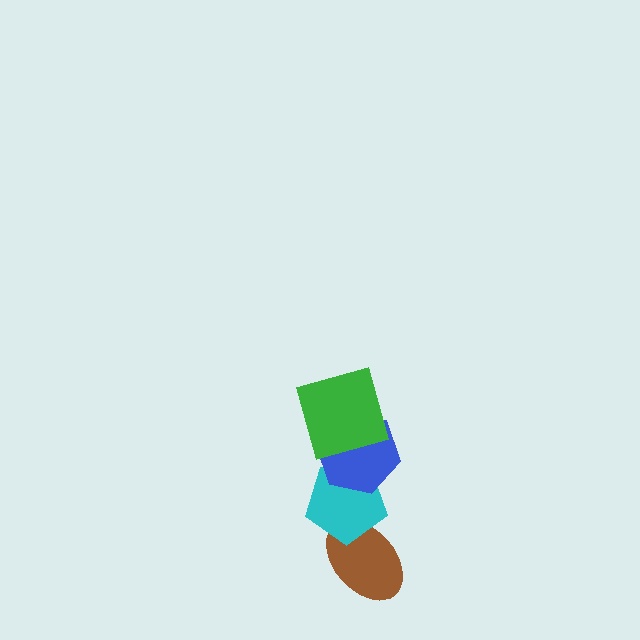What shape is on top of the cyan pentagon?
The blue hexagon is on top of the cyan pentagon.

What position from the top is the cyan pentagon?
The cyan pentagon is 3rd from the top.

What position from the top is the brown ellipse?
The brown ellipse is 4th from the top.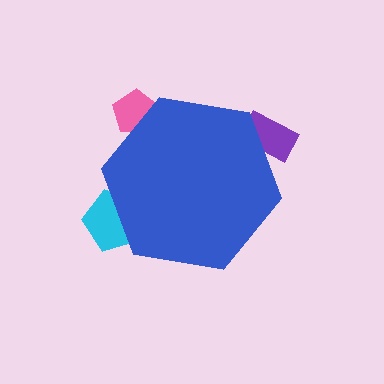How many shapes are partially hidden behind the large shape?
3 shapes are partially hidden.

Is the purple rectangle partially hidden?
Yes, the purple rectangle is partially hidden behind the blue hexagon.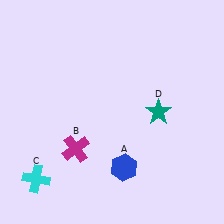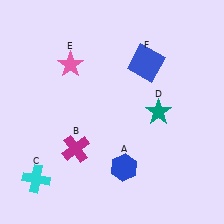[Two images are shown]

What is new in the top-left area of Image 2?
A pink star (E) was added in the top-left area of Image 2.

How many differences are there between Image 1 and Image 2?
There are 2 differences between the two images.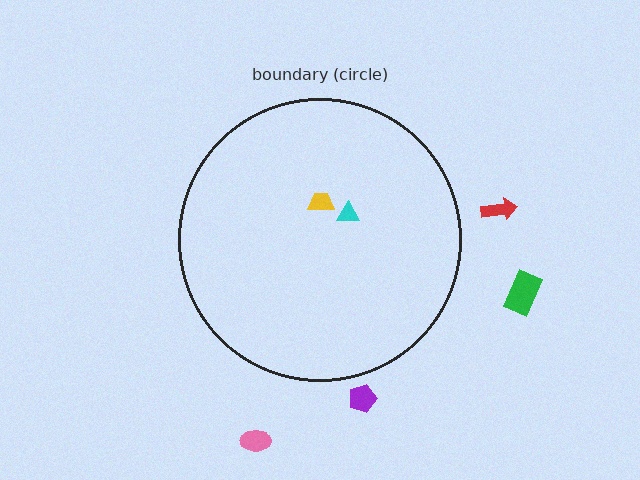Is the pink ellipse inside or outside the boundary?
Outside.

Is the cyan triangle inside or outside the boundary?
Inside.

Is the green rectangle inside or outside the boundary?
Outside.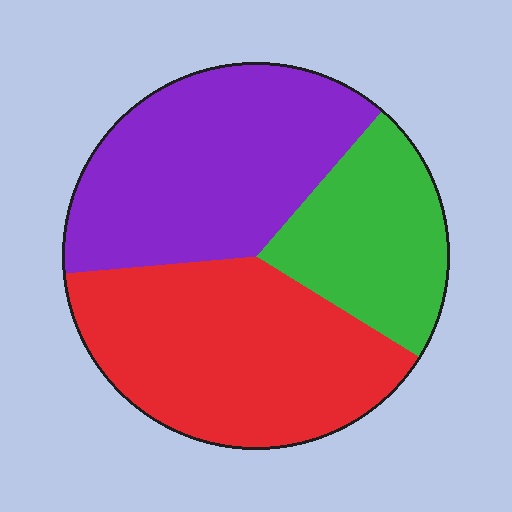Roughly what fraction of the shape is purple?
Purple covers 38% of the shape.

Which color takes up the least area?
Green, at roughly 20%.